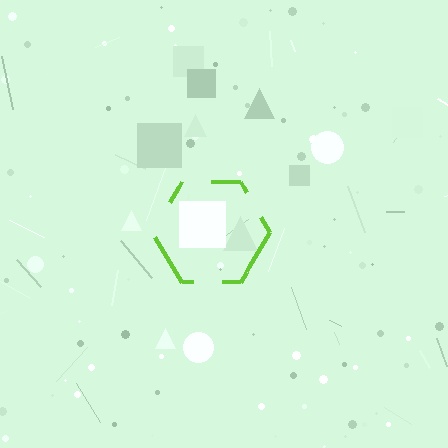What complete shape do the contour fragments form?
The contour fragments form a hexagon.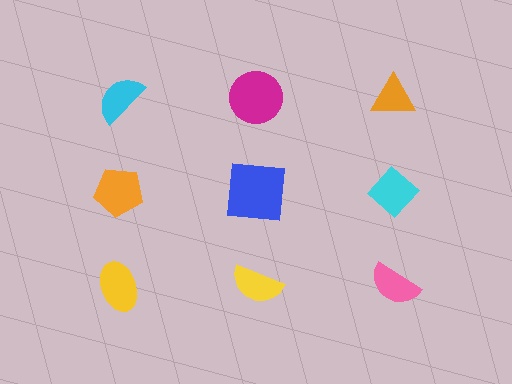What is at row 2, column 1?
An orange pentagon.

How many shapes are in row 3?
3 shapes.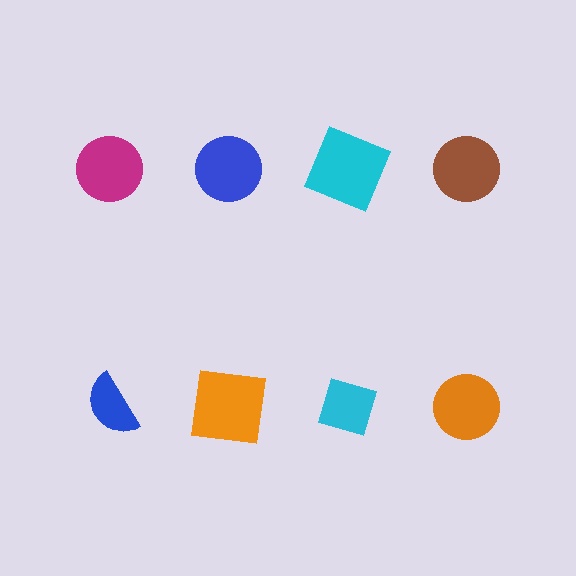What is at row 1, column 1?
A magenta circle.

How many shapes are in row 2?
4 shapes.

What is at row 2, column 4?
An orange circle.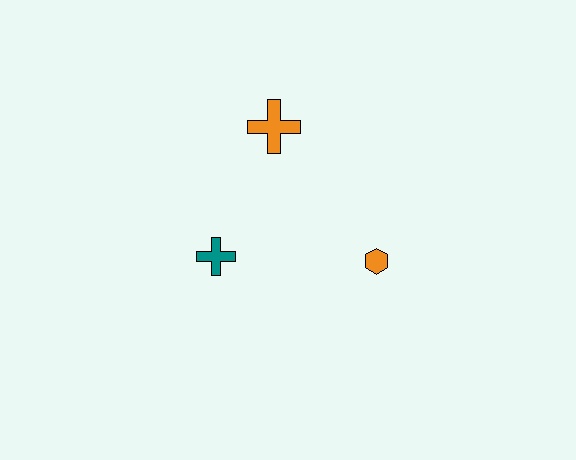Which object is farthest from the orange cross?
The orange hexagon is farthest from the orange cross.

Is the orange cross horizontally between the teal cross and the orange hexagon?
Yes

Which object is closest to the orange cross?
The teal cross is closest to the orange cross.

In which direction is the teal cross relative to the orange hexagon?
The teal cross is to the left of the orange hexagon.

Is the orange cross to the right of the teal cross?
Yes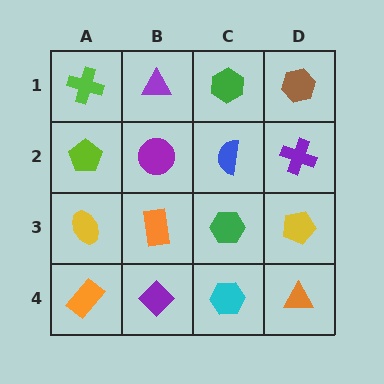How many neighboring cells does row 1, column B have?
3.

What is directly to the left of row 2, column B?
A lime pentagon.